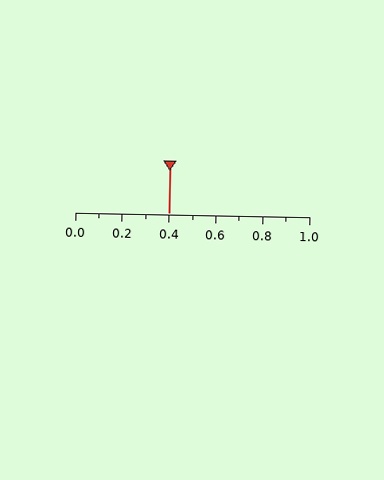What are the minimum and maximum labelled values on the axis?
The axis runs from 0.0 to 1.0.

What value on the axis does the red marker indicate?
The marker indicates approximately 0.4.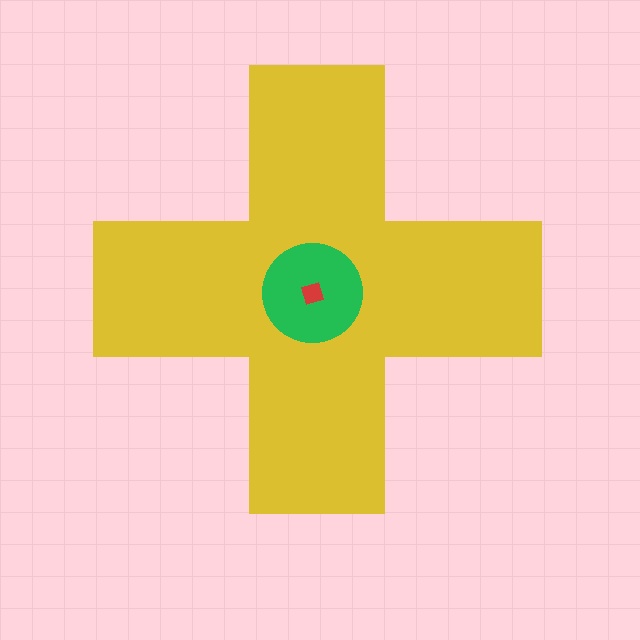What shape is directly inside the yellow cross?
The green circle.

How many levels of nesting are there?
3.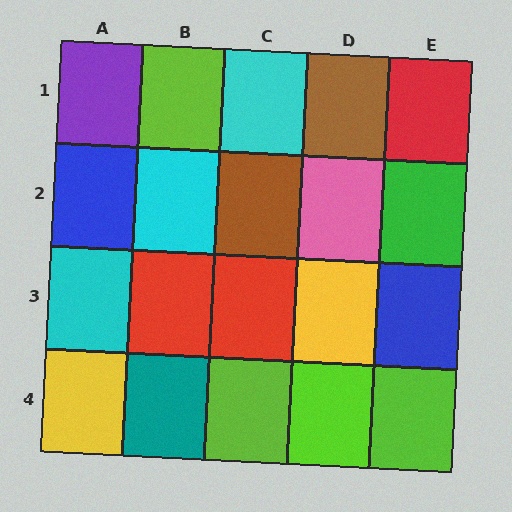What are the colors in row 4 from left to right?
Yellow, teal, lime, lime, lime.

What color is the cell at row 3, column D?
Yellow.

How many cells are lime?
4 cells are lime.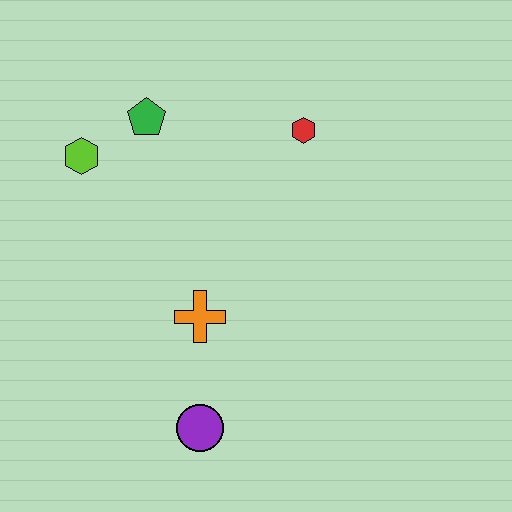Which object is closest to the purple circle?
The orange cross is closest to the purple circle.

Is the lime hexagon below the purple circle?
No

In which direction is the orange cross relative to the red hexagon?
The orange cross is below the red hexagon.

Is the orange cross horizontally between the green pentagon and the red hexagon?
Yes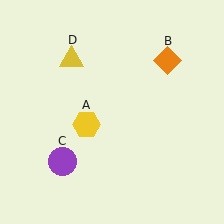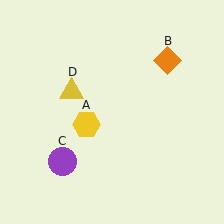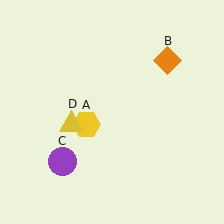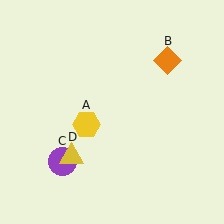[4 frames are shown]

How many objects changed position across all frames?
1 object changed position: yellow triangle (object D).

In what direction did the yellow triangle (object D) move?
The yellow triangle (object D) moved down.